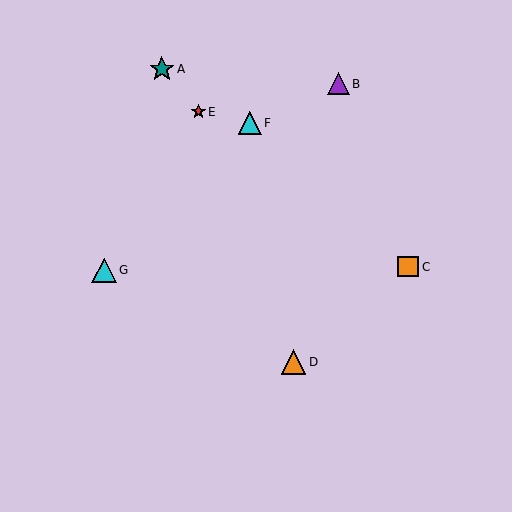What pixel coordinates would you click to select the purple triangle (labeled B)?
Click at (338, 84) to select the purple triangle B.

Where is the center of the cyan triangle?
The center of the cyan triangle is at (104, 270).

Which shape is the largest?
The orange triangle (labeled D) is the largest.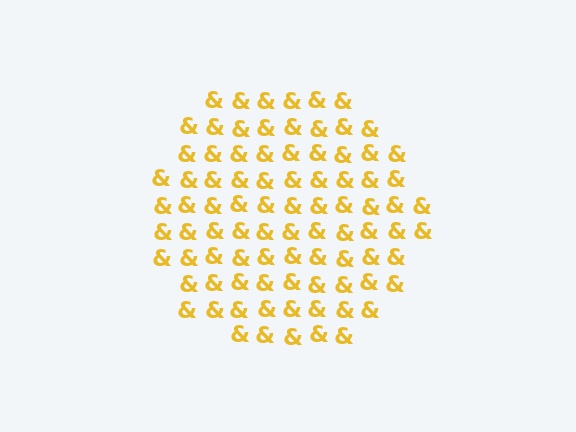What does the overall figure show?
The overall figure shows a circle.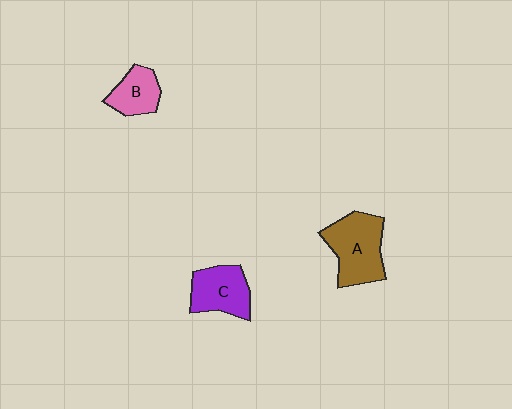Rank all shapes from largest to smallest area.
From largest to smallest: A (brown), C (purple), B (pink).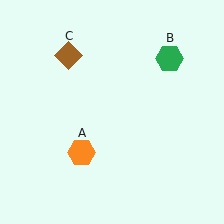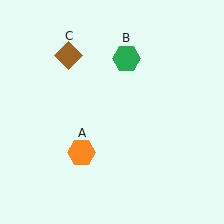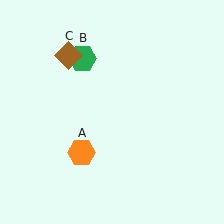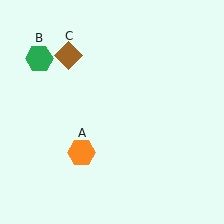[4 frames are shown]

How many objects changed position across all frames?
1 object changed position: green hexagon (object B).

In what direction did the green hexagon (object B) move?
The green hexagon (object B) moved left.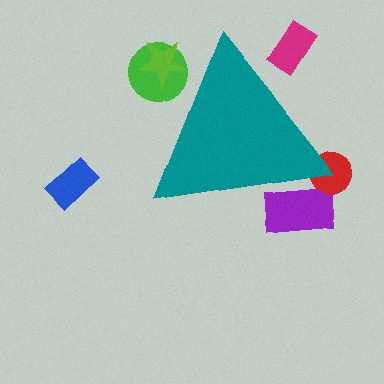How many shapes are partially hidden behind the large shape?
5 shapes are partially hidden.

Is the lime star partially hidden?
Yes, the lime star is partially hidden behind the teal triangle.